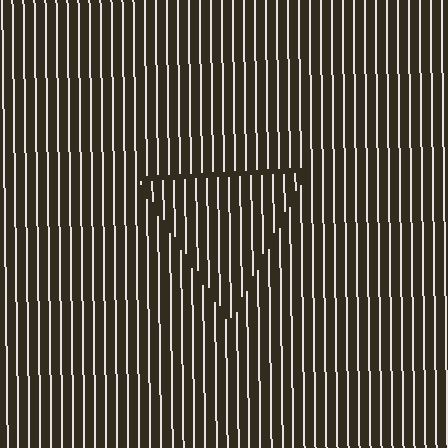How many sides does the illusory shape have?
3 sides — the line-ends trace a triangle.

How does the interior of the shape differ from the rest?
The interior of the shape contains the same grating, shifted by half a period — the contour is defined by the phase discontinuity where line-ends from the inner and outer gratings abut.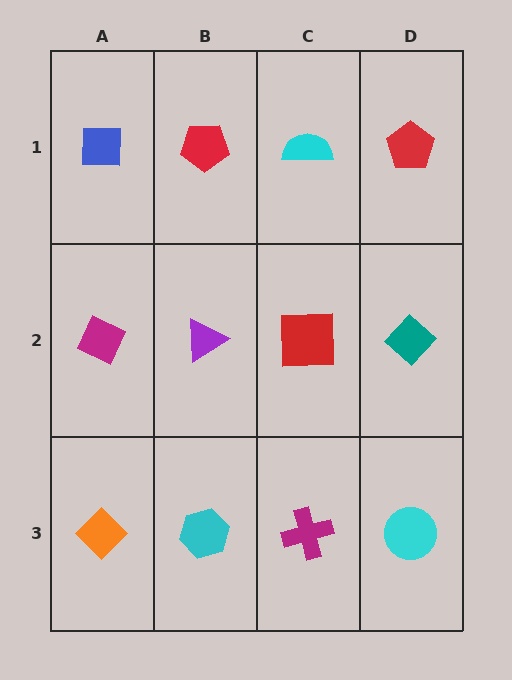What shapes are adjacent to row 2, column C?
A cyan semicircle (row 1, column C), a magenta cross (row 3, column C), a purple triangle (row 2, column B), a teal diamond (row 2, column D).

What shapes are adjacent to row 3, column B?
A purple triangle (row 2, column B), an orange diamond (row 3, column A), a magenta cross (row 3, column C).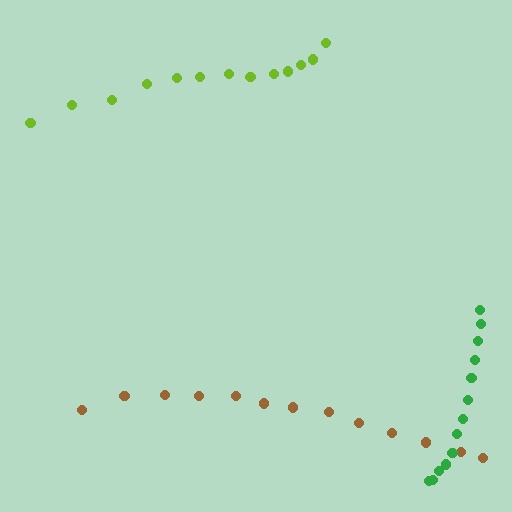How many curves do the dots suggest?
There are 3 distinct paths.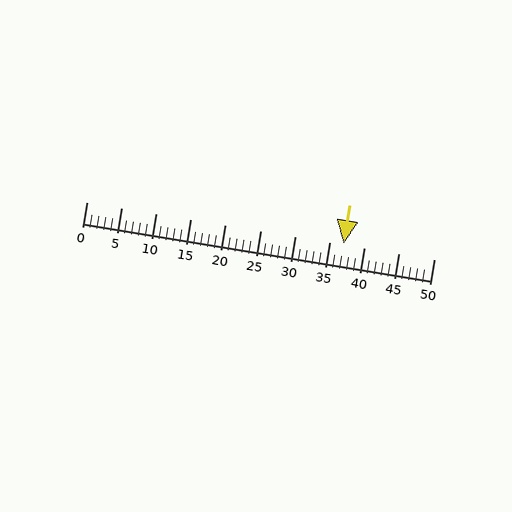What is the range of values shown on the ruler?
The ruler shows values from 0 to 50.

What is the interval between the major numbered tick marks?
The major tick marks are spaced 5 units apart.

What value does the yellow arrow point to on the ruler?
The yellow arrow points to approximately 37.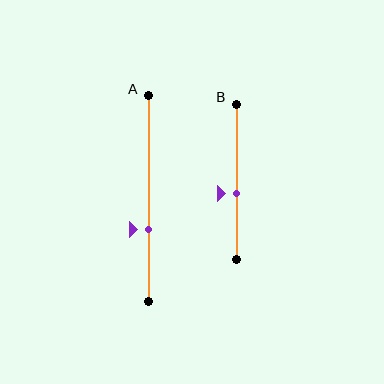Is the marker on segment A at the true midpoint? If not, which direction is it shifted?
No, the marker on segment A is shifted downward by about 15% of the segment length.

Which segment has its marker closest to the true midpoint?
Segment B has its marker closest to the true midpoint.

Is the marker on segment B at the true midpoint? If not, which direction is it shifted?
No, the marker on segment B is shifted downward by about 8% of the segment length.